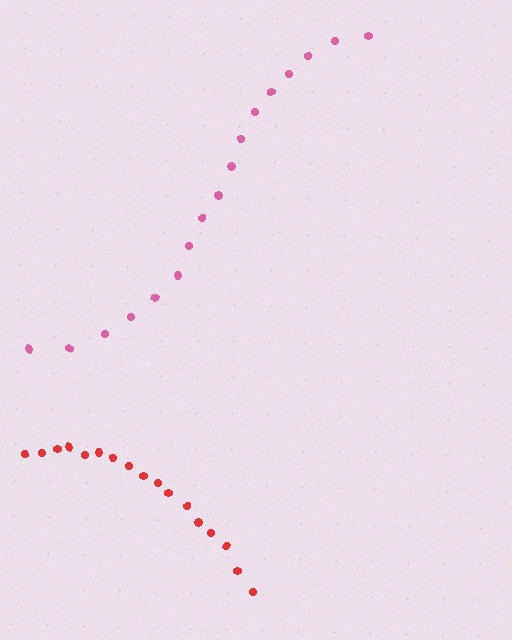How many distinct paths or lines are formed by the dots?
There are 2 distinct paths.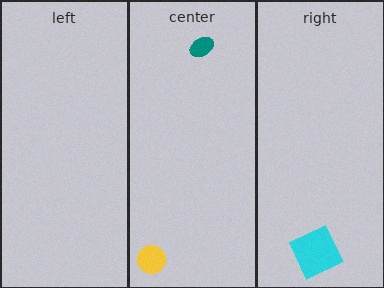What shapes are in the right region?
The cyan square.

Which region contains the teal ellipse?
The center region.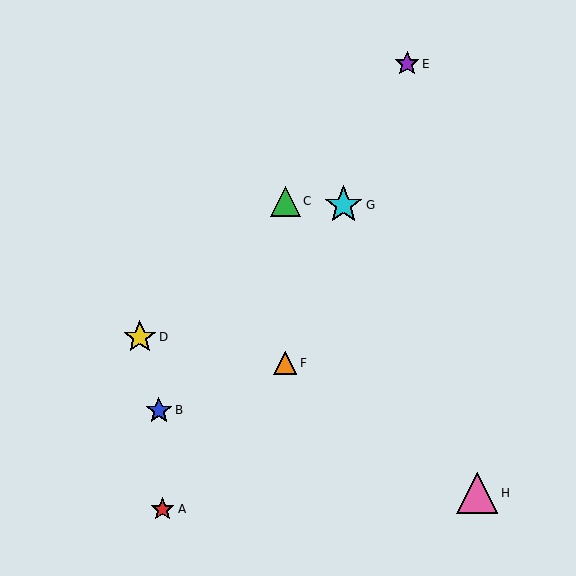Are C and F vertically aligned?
Yes, both are at x≈285.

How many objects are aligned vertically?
2 objects (C, F) are aligned vertically.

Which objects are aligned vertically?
Objects C, F are aligned vertically.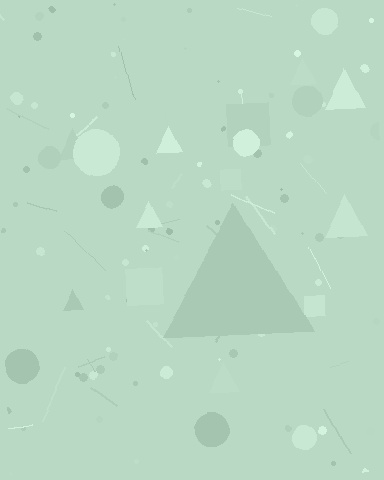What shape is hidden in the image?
A triangle is hidden in the image.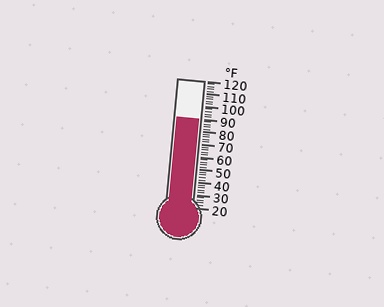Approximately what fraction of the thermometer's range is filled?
The thermometer is filled to approximately 70% of its range.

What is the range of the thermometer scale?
The thermometer scale ranges from 20°F to 120°F.